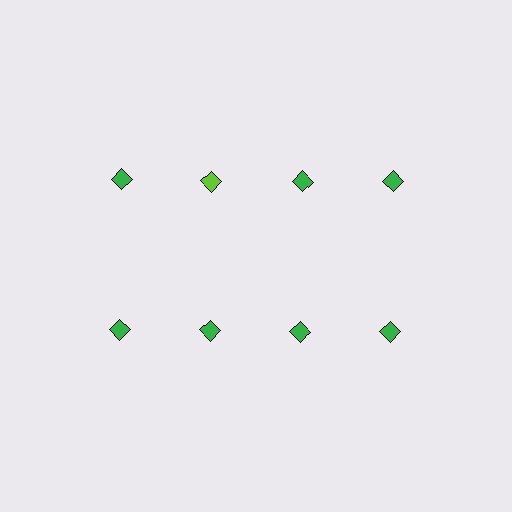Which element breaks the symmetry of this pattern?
The lime diamond in the top row, second from left column breaks the symmetry. All other shapes are green diamonds.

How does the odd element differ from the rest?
It has a different color: lime instead of green.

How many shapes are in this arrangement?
There are 8 shapes arranged in a grid pattern.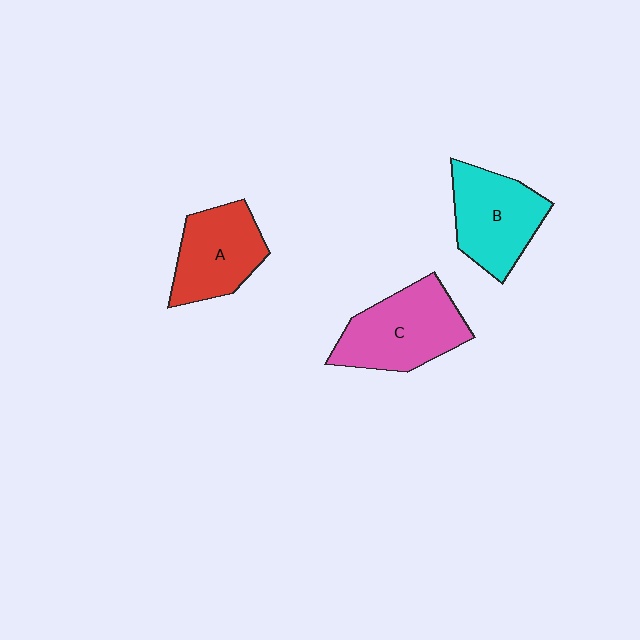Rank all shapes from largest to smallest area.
From largest to smallest: C (pink), B (cyan), A (red).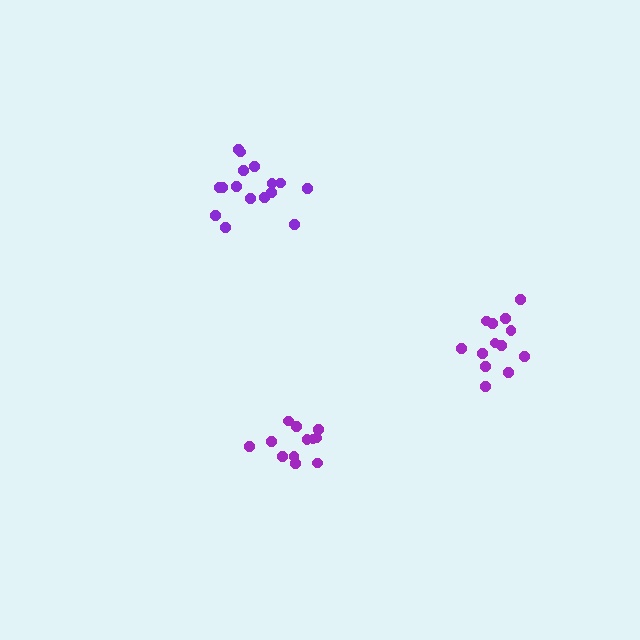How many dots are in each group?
Group 1: 16 dots, Group 2: 12 dots, Group 3: 13 dots (41 total).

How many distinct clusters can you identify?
There are 3 distinct clusters.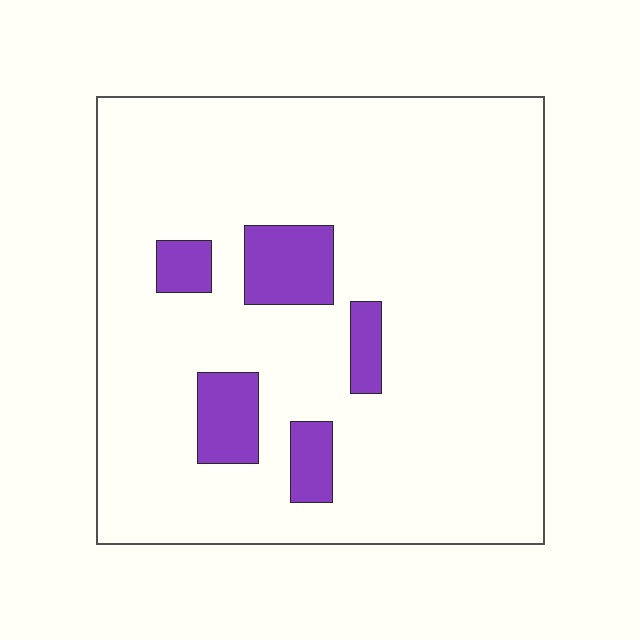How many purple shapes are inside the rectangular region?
5.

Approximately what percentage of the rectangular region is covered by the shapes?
Approximately 10%.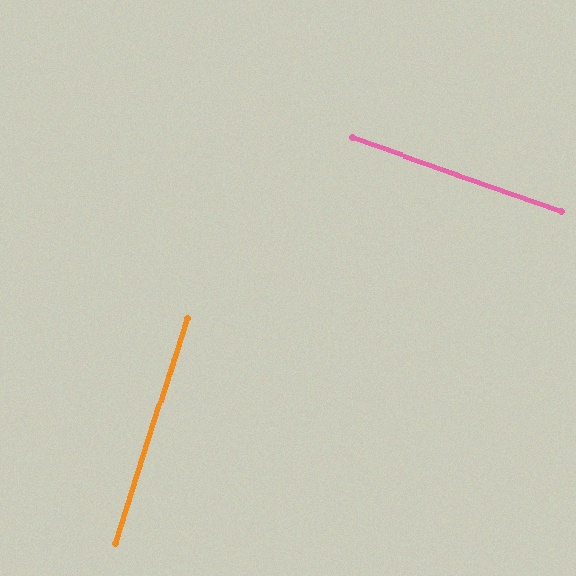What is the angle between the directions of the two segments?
Approximately 88 degrees.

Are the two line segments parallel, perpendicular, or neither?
Perpendicular — they meet at approximately 88°.